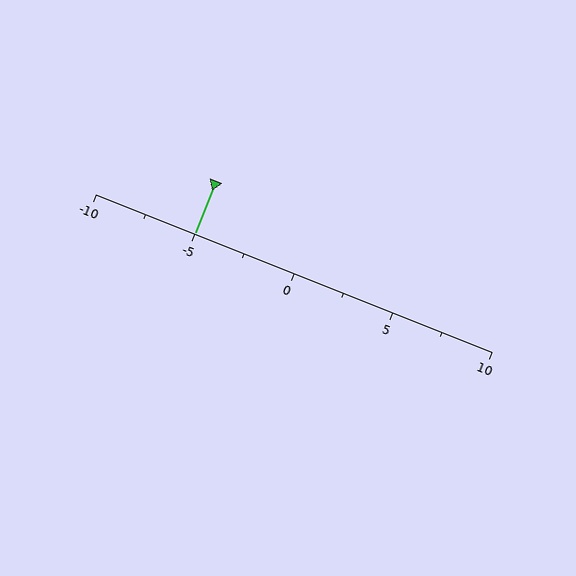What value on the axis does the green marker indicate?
The marker indicates approximately -5.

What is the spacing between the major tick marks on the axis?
The major ticks are spaced 5 apart.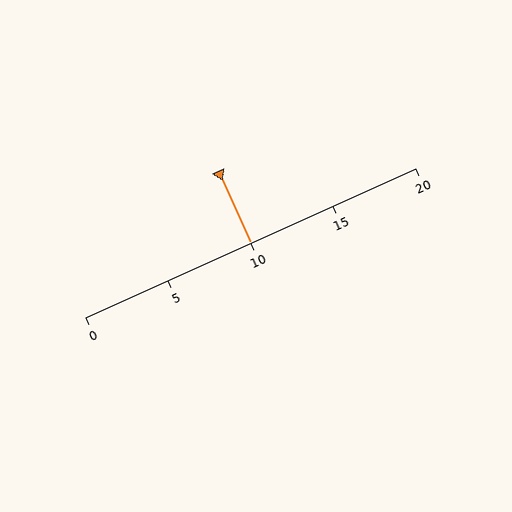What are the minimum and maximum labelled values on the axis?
The axis runs from 0 to 20.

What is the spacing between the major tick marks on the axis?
The major ticks are spaced 5 apart.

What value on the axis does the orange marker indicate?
The marker indicates approximately 10.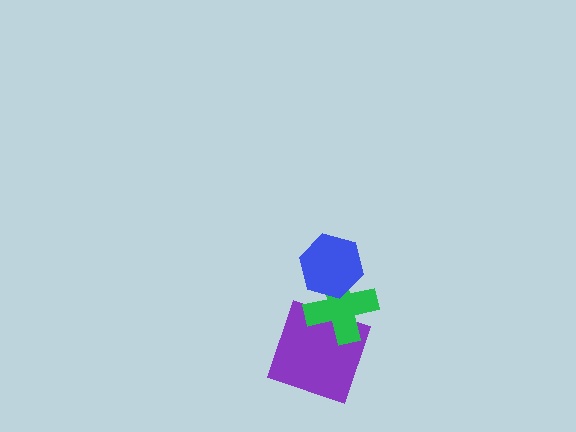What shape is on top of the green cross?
The blue hexagon is on top of the green cross.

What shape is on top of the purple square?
The green cross is on top of the purple square.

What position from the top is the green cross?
The green cross is 2nd from the top.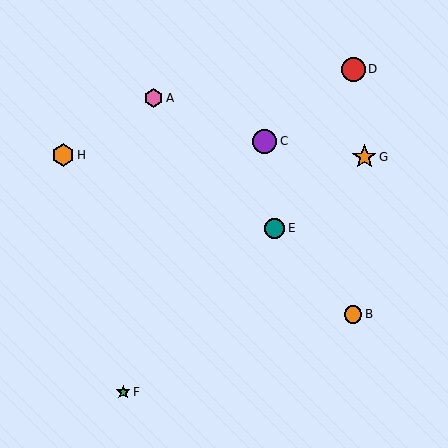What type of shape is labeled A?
Shape A is a pink hexagon.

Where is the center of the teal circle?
The center of the teal circle is at (274, 228).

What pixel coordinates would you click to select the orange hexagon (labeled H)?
Click at (63, 155) to select the orange hexagon H.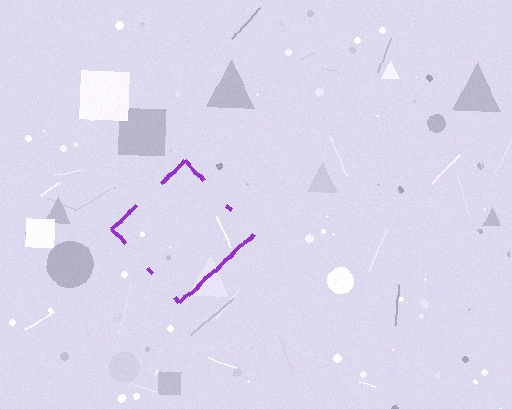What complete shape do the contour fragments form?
The contour fragments form a diamond.